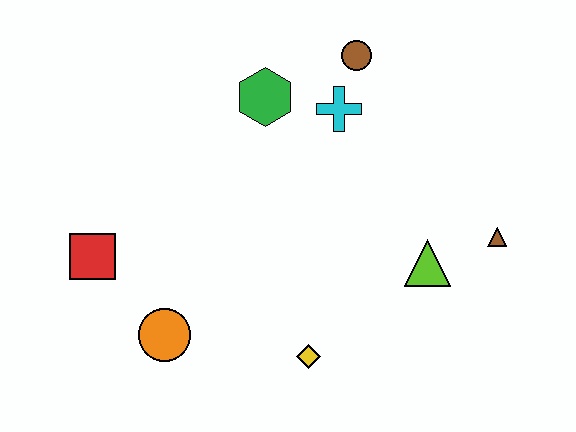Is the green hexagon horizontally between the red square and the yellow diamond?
Yes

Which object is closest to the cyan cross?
The brown circle is closest to the cyan cross.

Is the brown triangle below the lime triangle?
No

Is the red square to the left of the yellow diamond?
Yes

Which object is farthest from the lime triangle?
The red square is farthest from the lime triangle.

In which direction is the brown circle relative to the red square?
The brown circle is to the right of the red square.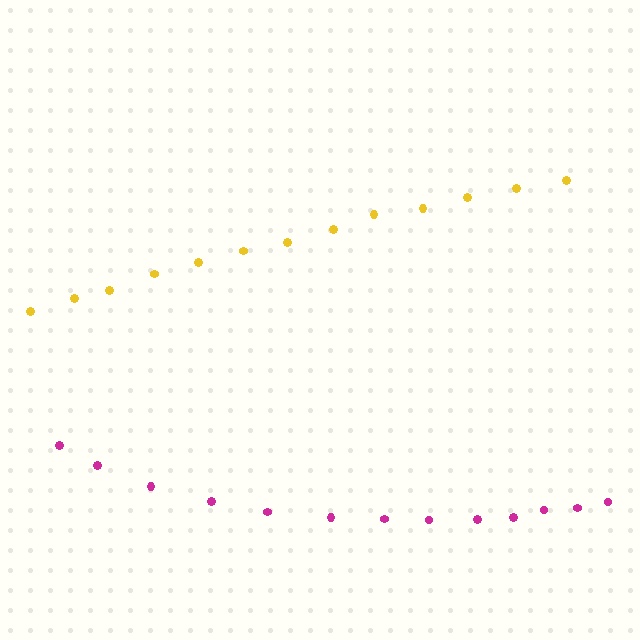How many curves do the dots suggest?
There are 2 distinct paths.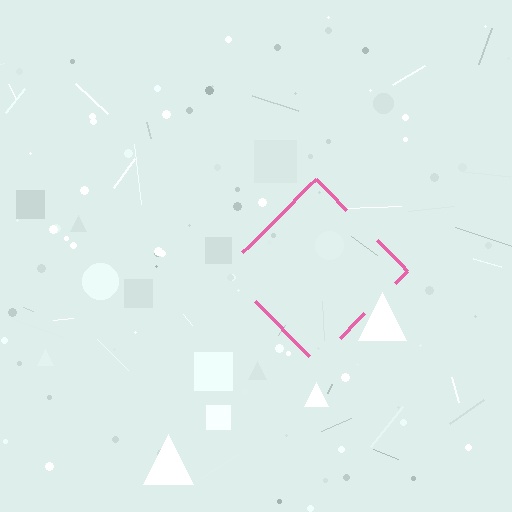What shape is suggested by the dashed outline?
The dashed outline suggests a diamond.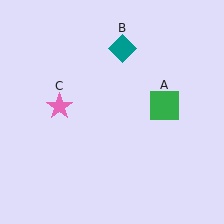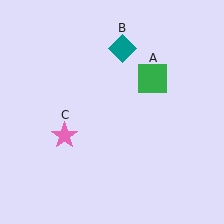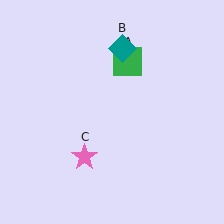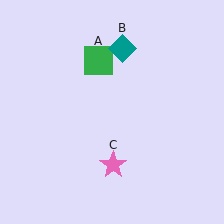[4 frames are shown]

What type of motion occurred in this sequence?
The green square (object A), pink star (object C) rotated counterclockwise around the center of the scene.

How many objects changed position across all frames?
2 objects changed position: green square (object A), pink star (object C).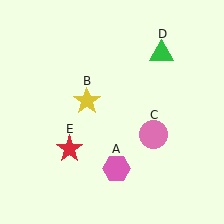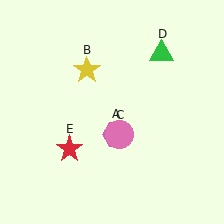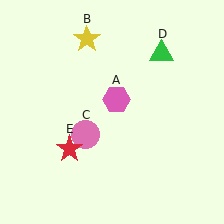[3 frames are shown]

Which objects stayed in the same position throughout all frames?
Green triangle (object D) and red star (object E) remained stationary.